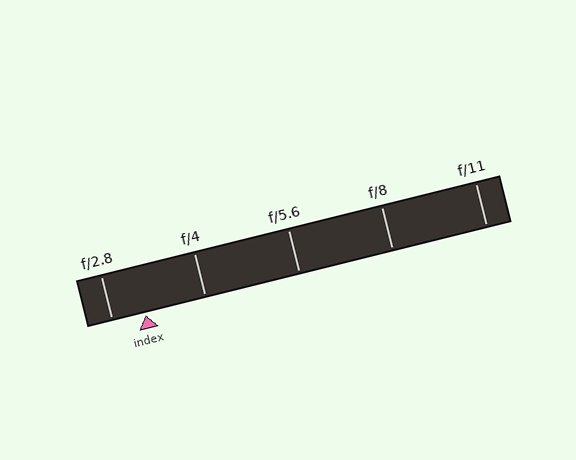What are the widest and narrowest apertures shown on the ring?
The widest aperture shown is f/2.8 and the narrowest is f/11.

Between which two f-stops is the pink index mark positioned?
The index mark is between f/2.8 and f/4.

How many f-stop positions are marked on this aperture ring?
There are 5 f-stop positions marked.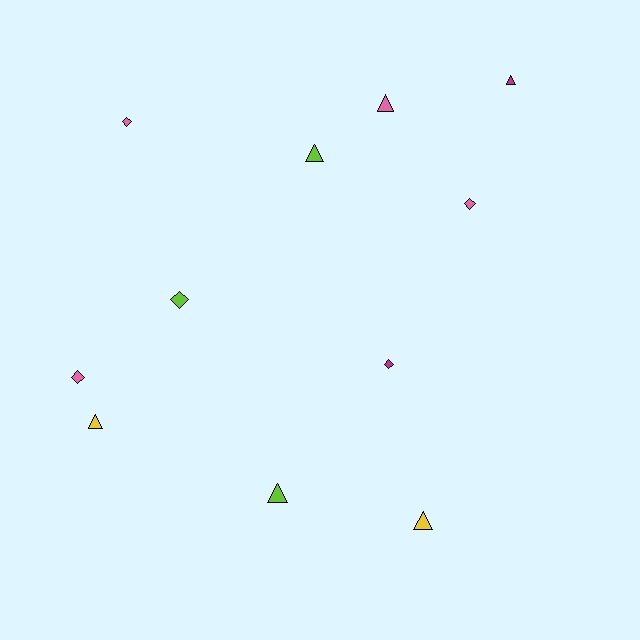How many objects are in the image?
There are 11 objects.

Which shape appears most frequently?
Triangle, with 6 objects.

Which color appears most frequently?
Pink, with 4 objects.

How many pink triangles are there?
There is 1 pink triangle.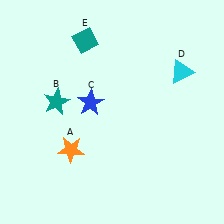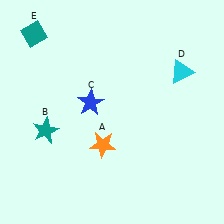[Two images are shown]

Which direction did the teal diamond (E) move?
The teal diamond (E) moved left.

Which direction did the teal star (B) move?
The teal star (B) moved down.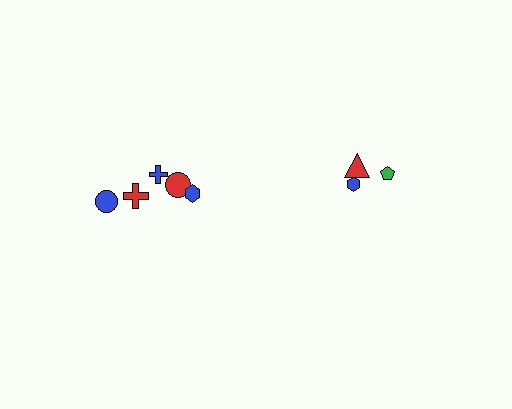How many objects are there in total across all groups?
There are 8 objects.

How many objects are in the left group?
There are 5 objects.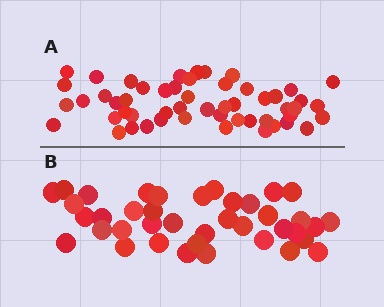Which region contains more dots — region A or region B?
Region A (the top region) has more dots.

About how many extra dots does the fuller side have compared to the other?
Region A has approximately 15 more dots than region B.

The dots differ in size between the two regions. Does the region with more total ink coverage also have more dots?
No. Region B has more total ink coverage because its dots are larger, but region A actually contains more individual dots. Total area can be misleading — the number of items is what matters here.